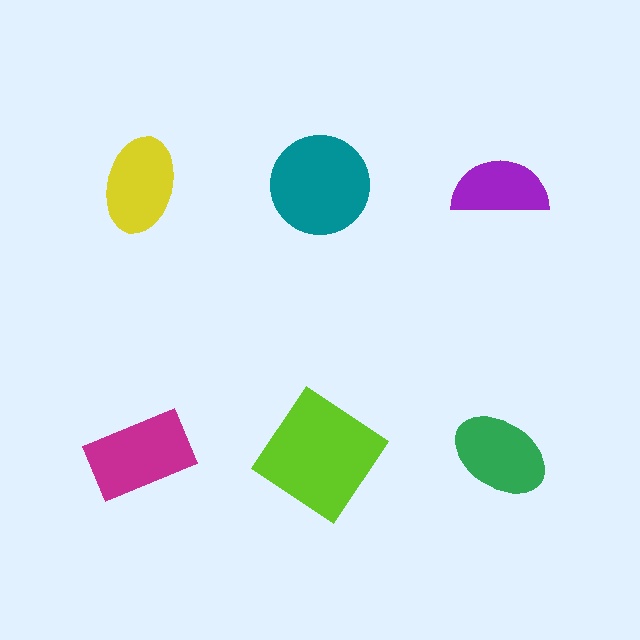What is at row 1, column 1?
A yellow ellipse.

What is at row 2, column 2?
A lime diamond.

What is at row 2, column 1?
A magenta rectangle.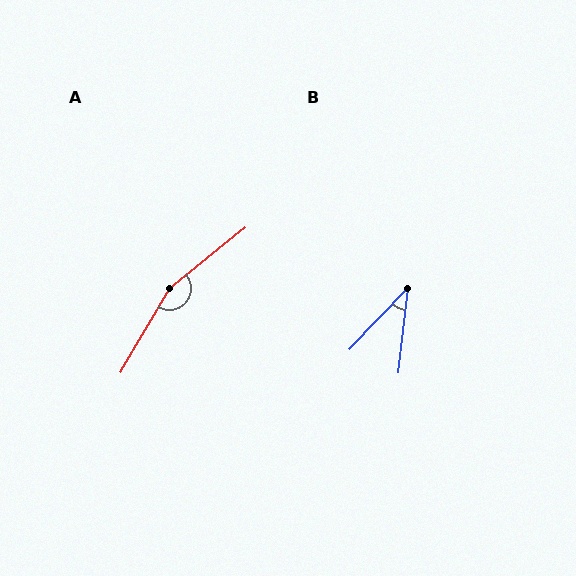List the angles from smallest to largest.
B (37°), A (160°).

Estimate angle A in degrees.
Approximately 160 degrees.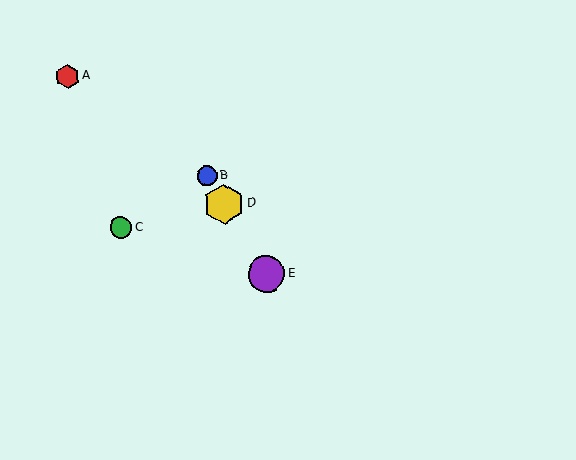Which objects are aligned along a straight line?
Objects B, D, E are aligned along a straight line.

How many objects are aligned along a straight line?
3 objects (B, D, E) are aligned along a straight line.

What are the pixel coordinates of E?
Object E is at (266, 274).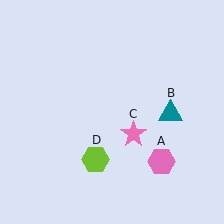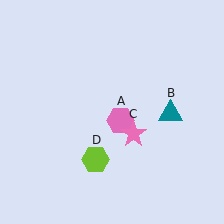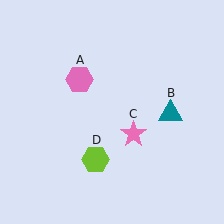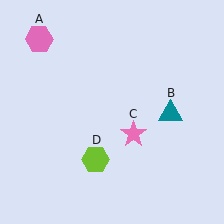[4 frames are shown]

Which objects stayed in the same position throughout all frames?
Teal triangle (object B) and pink star (object C) and lime hexagon (object D) remained stationary.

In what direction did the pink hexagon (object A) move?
The pink hexagon (object A) moved up and to the left.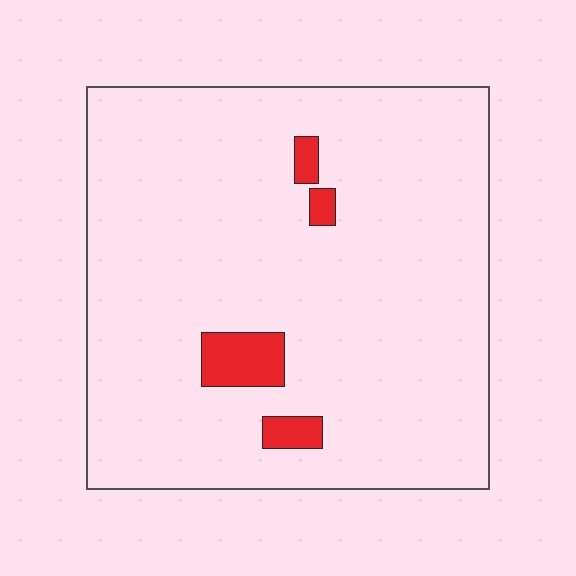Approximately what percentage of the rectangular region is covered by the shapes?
Approximately 5%.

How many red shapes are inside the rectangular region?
4.